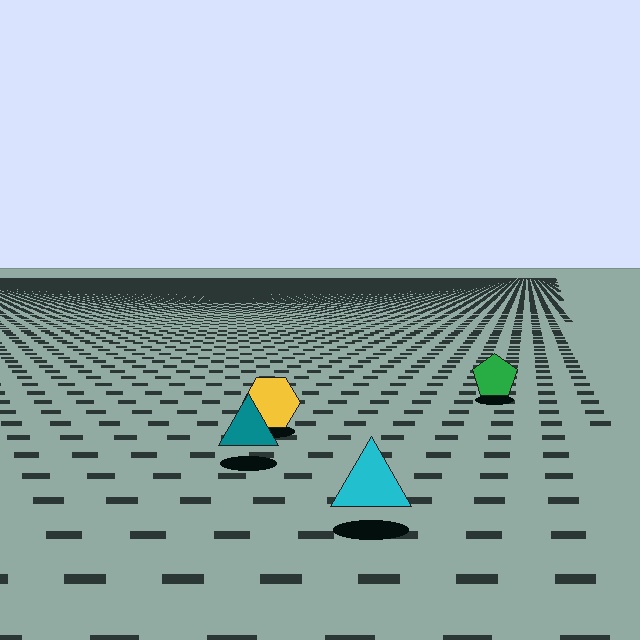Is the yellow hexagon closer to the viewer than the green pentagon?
Yes. The yellow hexagon is closer — you can tell from the texture gradient: the ground texture is coarser near it.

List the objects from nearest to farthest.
From nearest to farthest: the cyan triangle, the teal triangle, the yellow hexagon, the green pentagon.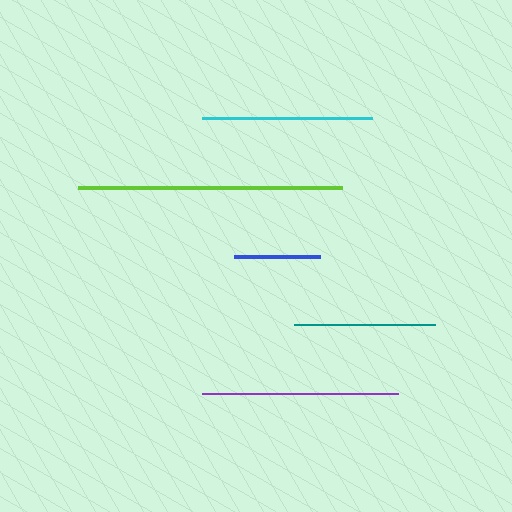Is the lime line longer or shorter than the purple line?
The lime line is longer than the purple line.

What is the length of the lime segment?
The lime segment is approximately 264 pixels long.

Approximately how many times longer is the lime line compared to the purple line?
The lime line is approximately 1.3 times the length of the purple line.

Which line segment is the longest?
The lime line is the longest at approximately 264 pixels.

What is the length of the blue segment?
The blue segment is approximately 85 pixels long.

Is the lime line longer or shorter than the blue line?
The lime line is longer than the blue line.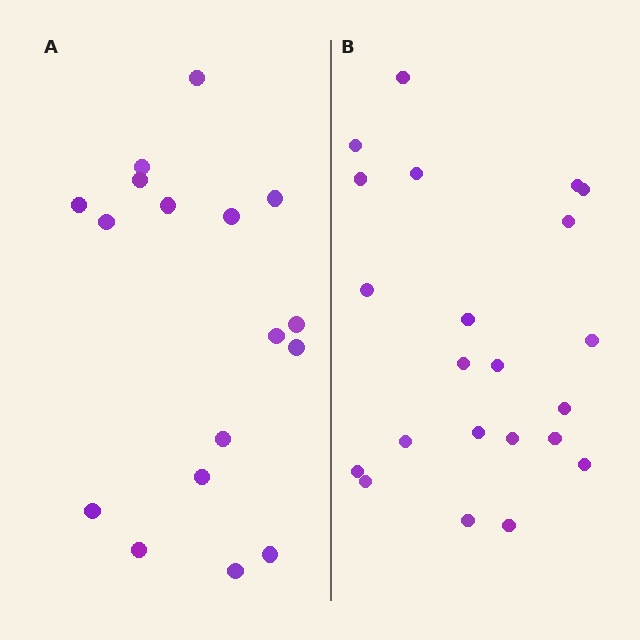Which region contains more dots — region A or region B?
Region B (the right region) has more dots.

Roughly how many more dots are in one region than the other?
Region B has about 5 more dots than region A.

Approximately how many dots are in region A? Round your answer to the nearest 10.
About 20 dots. (The exact count is 17, which rounds to 20.)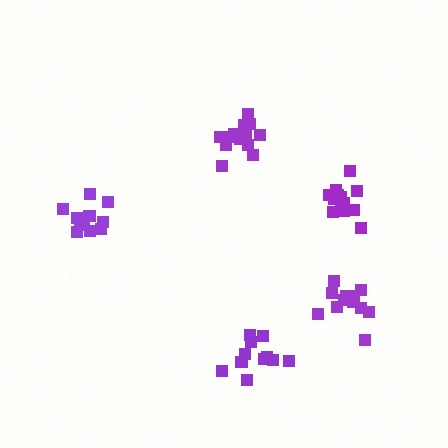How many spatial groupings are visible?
There are 5 spatial groupings.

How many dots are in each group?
Group 1: 15 dots, Group 2: 13 dots, Group 3: 14 dots, Group 4: 11 dots, Group 5: 14 dots (67 total).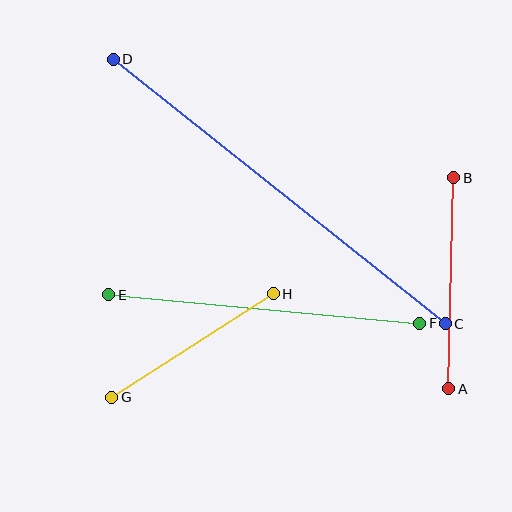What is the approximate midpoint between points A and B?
The midpoint is at approximately (451, 283) pixels.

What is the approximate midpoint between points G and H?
The midpoint is at approximately (193, 346) pixels.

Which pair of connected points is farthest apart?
Points C and D are farthest apart.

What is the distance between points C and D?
The distance is approximately 424 pixels.